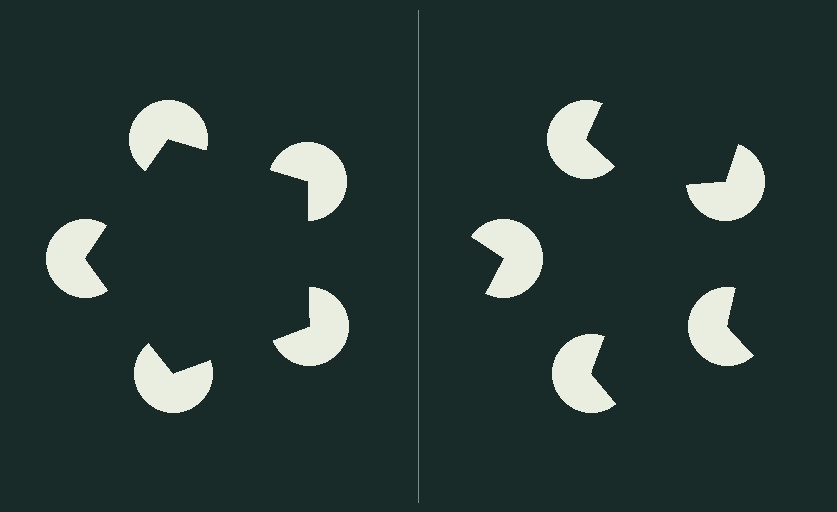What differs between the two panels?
The pac-man discs are positioned identically on both sides; only the wedge orientations differ. On the left they align to a pentagon; on the right they are misaligned.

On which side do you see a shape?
An illusory pentagon appears on the left side. On the right side the wedge cuts are rotated, so no coherent shape forms.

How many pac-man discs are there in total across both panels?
10 — 5 on each side.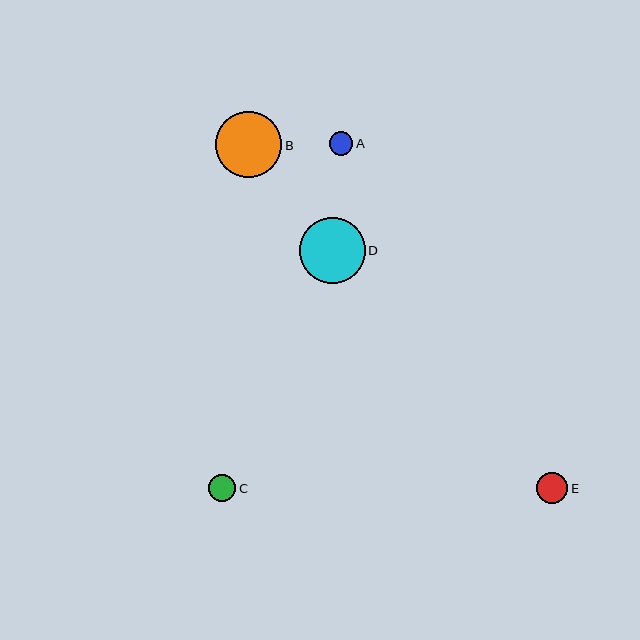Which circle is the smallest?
Circle A is the smallest with a size of approximately 23 pixels.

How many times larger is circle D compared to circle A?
Circle D is approximately 2.8 times the size of circle A.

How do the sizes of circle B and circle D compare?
Circle B and circle D are approximately the same size.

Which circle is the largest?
Circle B is the largest with a size of approximately 66 pixels.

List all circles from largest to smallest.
From largest to smallest: B, D, E, C, A.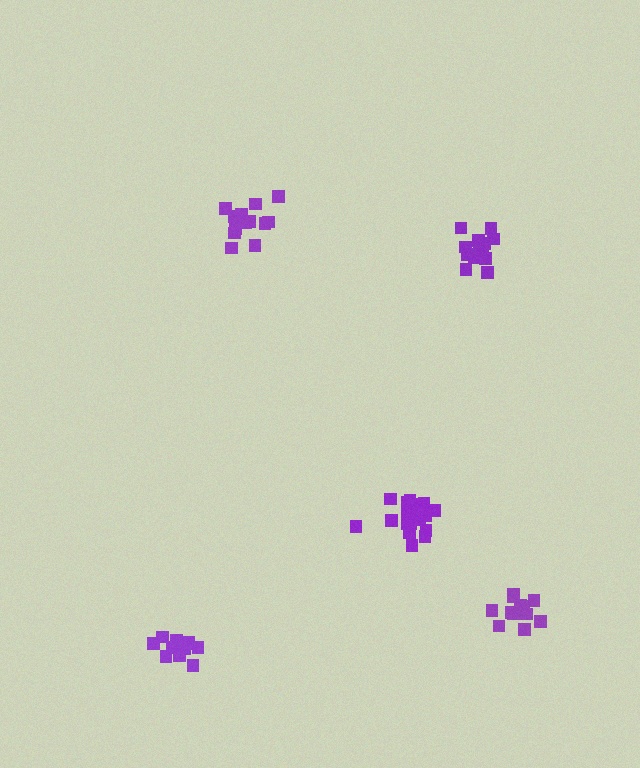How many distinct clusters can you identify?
There are 5 distinct clusters.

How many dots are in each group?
Group 1: 14 dots, Group 2: 14 dots, Group 3: 14 dots, Group 4: 19 dots, Group 5: 15 dots (76 total).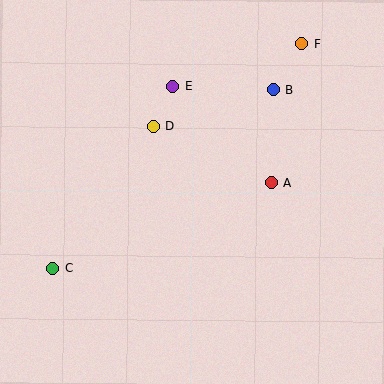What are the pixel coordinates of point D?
Point D is at (153, 126).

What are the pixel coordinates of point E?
Point E is at (173, 86).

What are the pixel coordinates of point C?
Point C is at (53, 268).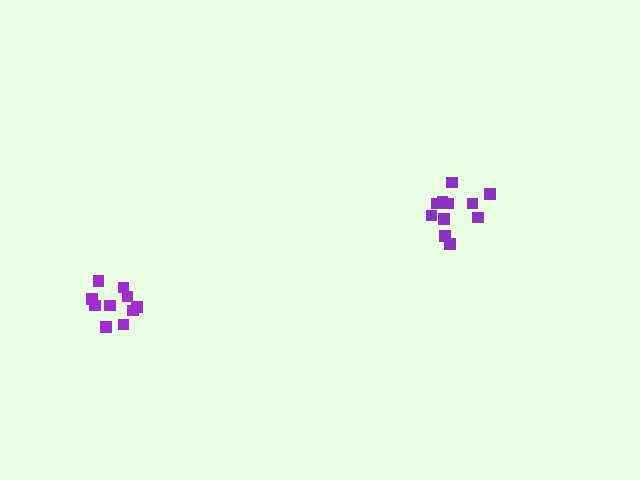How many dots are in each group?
Group 1: 12 dots, Group 2: 10 dots (22 total).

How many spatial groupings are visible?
There are 2 spatial groupings.